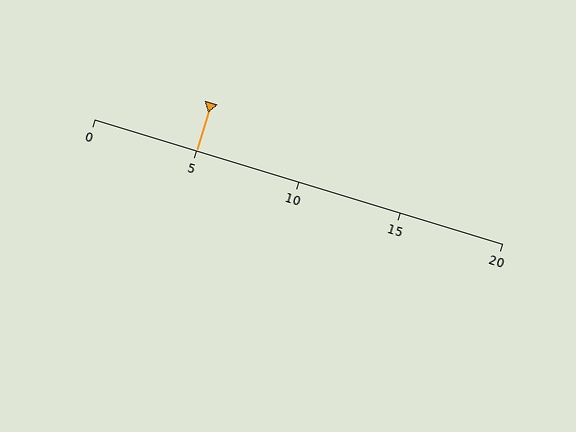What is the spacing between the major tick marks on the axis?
The major ticks are spaced 5 apart.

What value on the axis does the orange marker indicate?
The marker indicates approximately 5.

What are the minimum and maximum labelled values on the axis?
The axis runs from 0 to 20.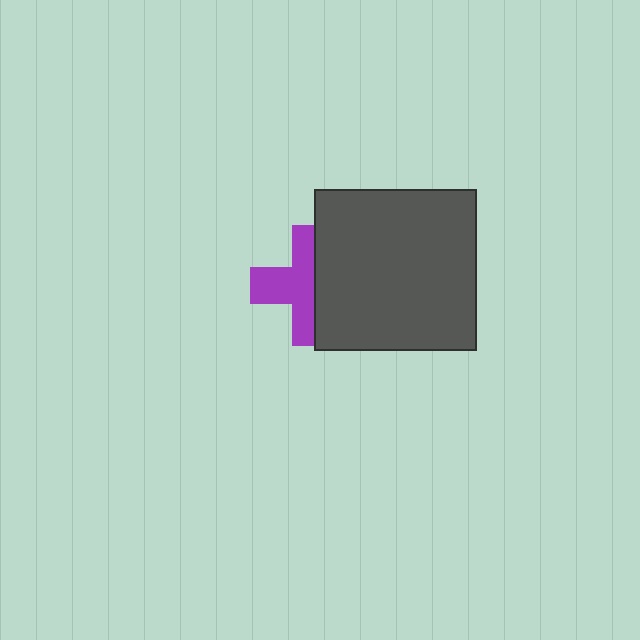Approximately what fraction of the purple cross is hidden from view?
Roughly 45% of the purple cross is hidden behind the dark gray square.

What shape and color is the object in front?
The object in front is a dark gray square.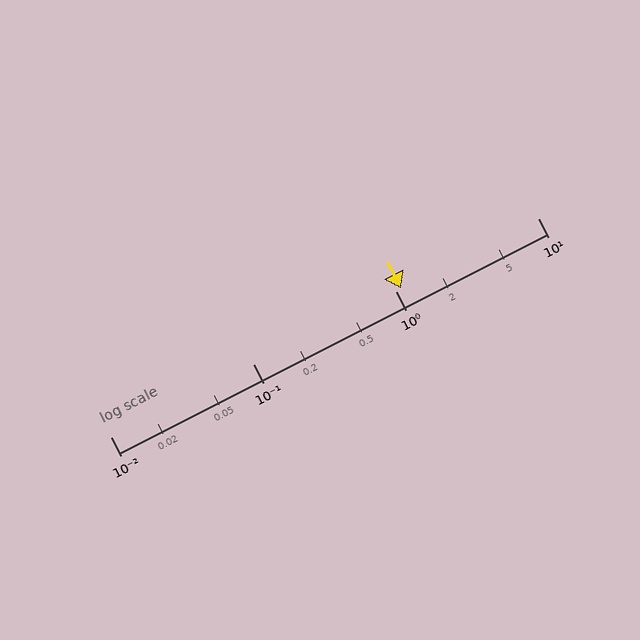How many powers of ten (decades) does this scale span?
The scale spans 3 decades, from 0.01 to 10.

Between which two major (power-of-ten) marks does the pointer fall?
The pointer is between 1 and 10.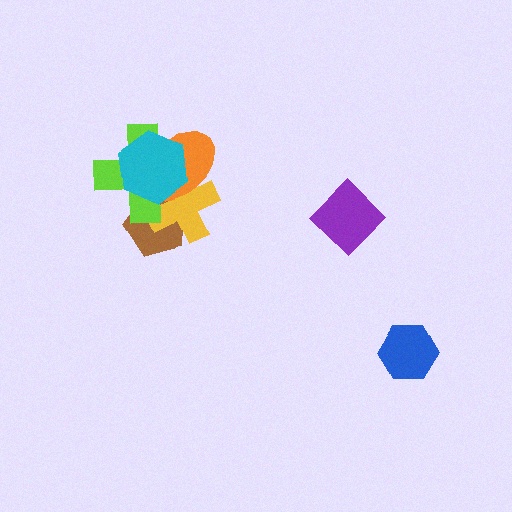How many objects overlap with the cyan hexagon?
4 objects overlap with the cyan hexagon.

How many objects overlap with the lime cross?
4 objects overlap with the lime cross.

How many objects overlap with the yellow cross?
4 objects overlap with the yellow cross.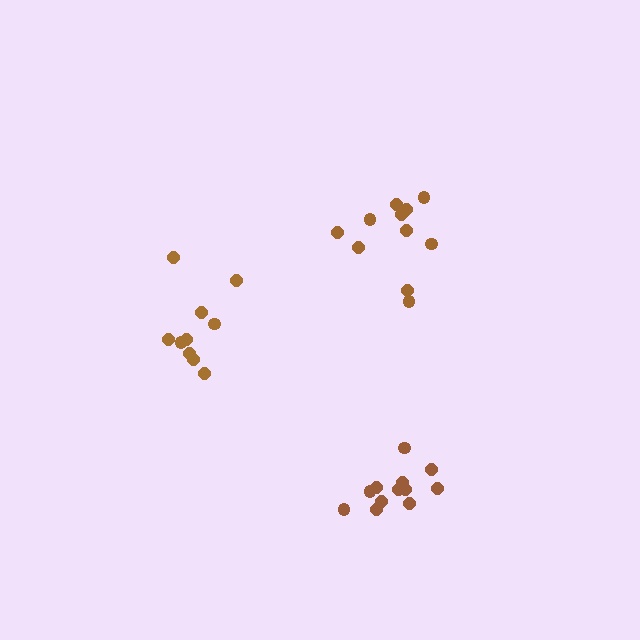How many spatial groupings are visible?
There are 3 spatial groupings.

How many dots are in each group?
Group 1: 10 dots, Group 2: 11 dots, Group 3: 12 dots (33 total).